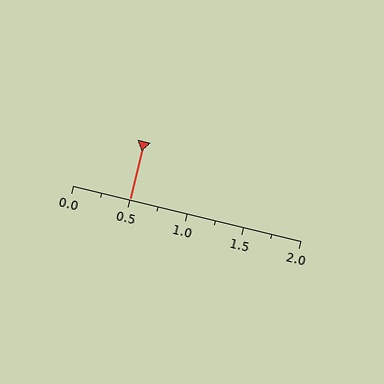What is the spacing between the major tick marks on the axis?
The major ticks are spaced 0.5 apart.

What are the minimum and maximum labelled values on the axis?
The axis runs from 0.0 to 2.0.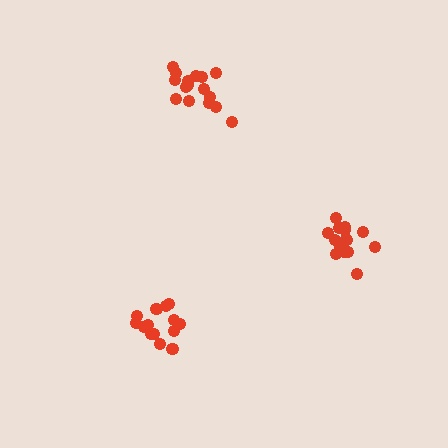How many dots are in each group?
Group 1: 16 dots, Group 2: 14 dots, Group 3: 15 dots (45 total).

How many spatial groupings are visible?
There are 3 spatial groupings.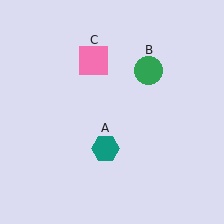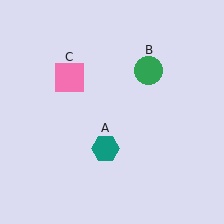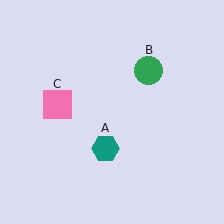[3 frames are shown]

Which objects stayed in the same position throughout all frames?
Teal hexagon (object A) and green circle (object B) remained stationary.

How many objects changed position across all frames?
1 object changed position: pink square (object C).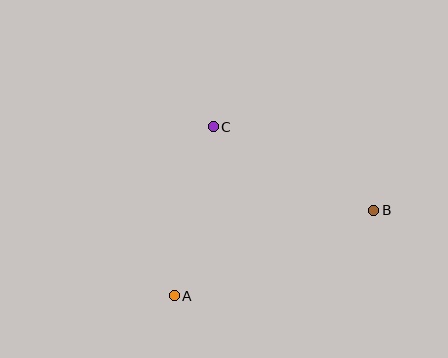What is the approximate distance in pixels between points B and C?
The distance between B and C is approximately 181 pixels.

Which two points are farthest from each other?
Points A and B are farthest from each other.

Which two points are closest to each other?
Points A and C are closest to each other.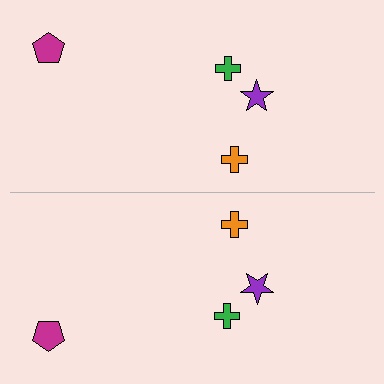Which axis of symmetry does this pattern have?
The pattern has a horizontal axis of symmetry running through the center of the image.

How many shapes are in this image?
There are 8 shapes in this image.